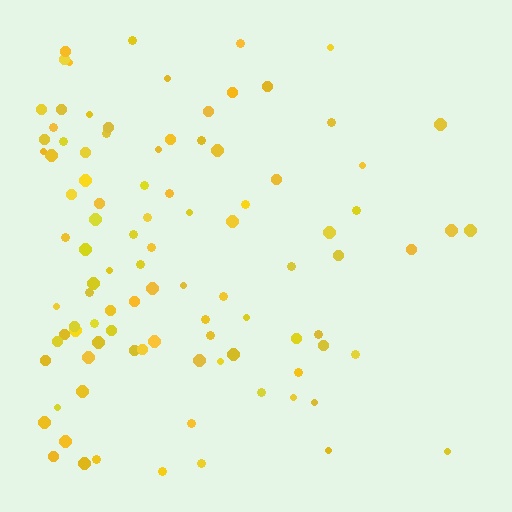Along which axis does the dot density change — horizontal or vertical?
Horizontal.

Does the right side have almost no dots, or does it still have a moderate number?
Still a moderate number, just noticeably fewer than the left.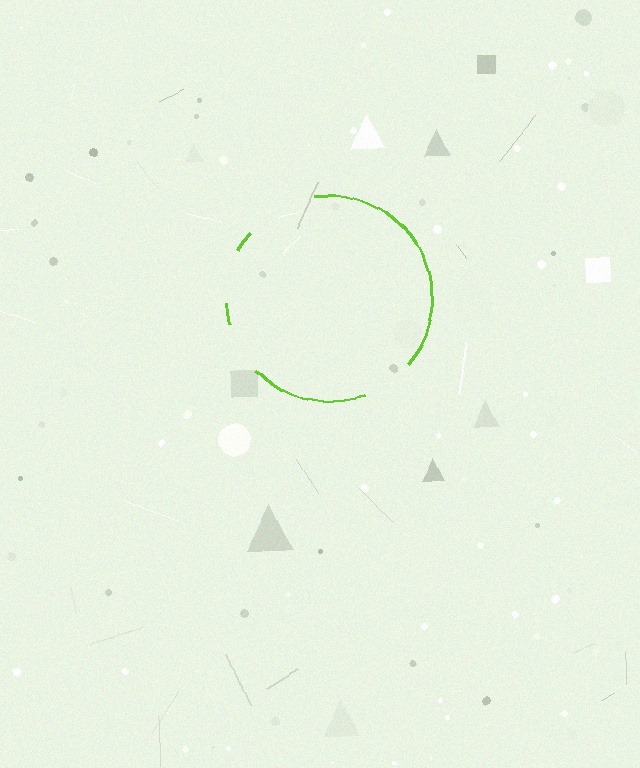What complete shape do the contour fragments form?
The contour fragments form a circle.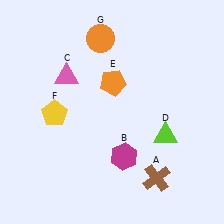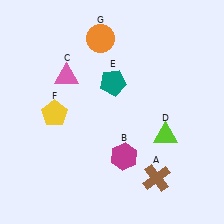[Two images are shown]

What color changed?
The pentagon (E) changed from orange in Image 1 to teal in Image 2.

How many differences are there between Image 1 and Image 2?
There is 1 difference between the two images.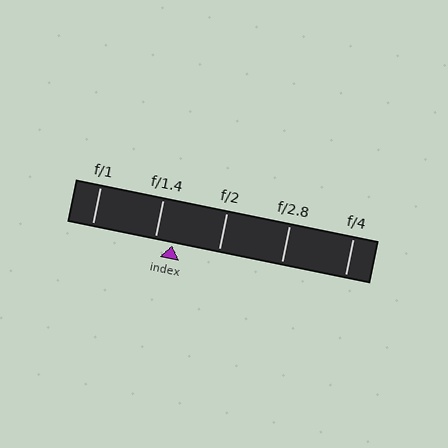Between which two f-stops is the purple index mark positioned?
The index mark is between f/1.4 and f/2.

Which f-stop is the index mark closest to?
The index mark is closest to f/1.4.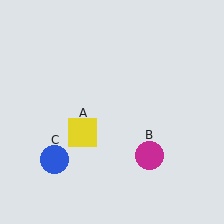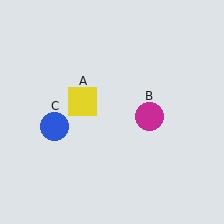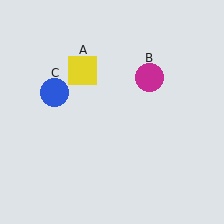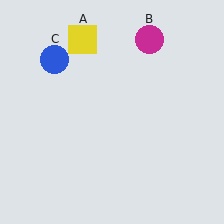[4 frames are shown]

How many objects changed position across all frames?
3 objects changed position: yellow square (object A), magenta circle (object B), blue circle (object C).